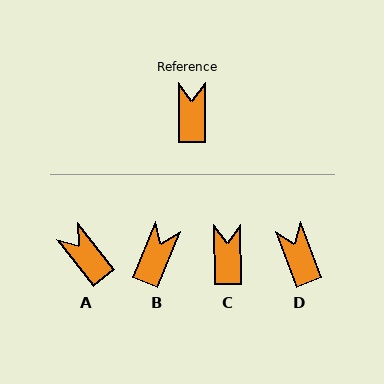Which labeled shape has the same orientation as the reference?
C.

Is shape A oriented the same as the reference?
No, it is off by about 38 degrees.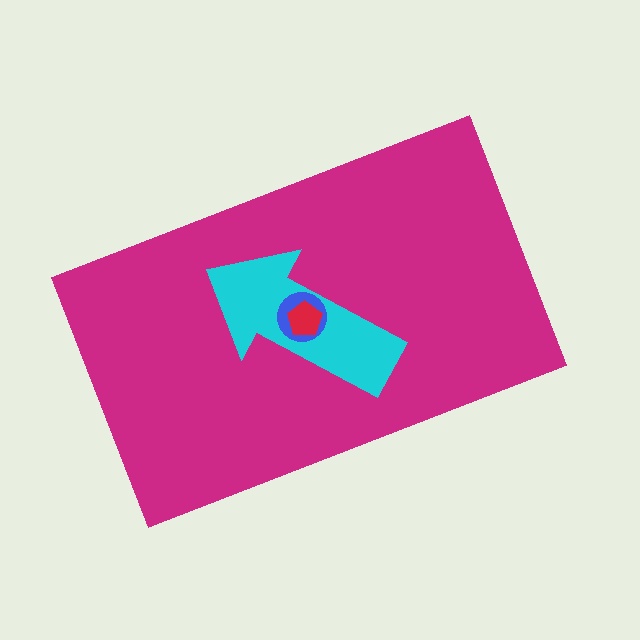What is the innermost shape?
The red pentagon.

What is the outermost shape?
The magenta rectangle.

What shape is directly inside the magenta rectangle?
The cyan arrow.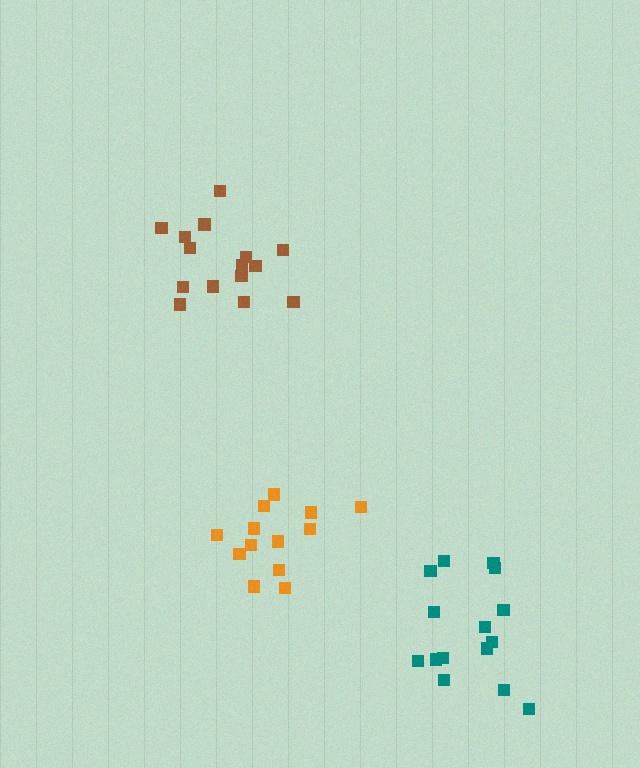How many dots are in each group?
Group 1: 13 dots, Group 2: 15 dots, Group 3: 15 dots (43 total).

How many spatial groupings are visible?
There are 3 spatial groupings.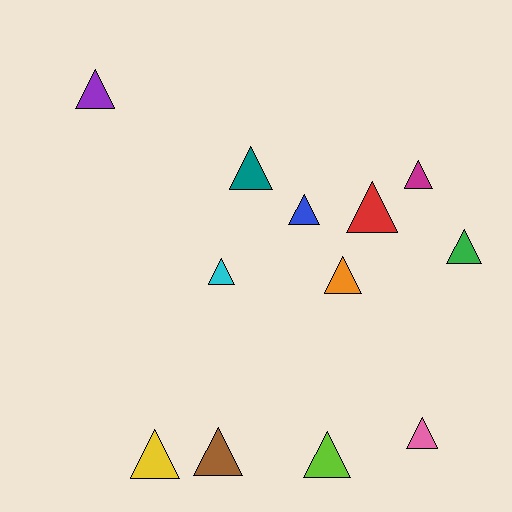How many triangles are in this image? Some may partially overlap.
There are 12 triangles.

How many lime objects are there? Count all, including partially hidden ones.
There is 1 lime object.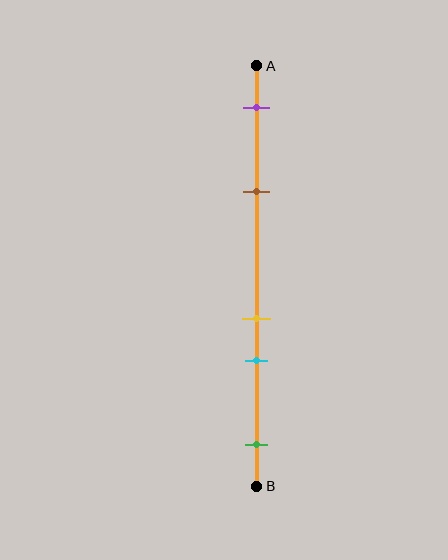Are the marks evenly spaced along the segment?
No, the marks are not evenly spaced.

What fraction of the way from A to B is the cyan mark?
The cyan mark is approximately 70% (0.7) of the way from A to B.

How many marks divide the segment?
There are 5 marks dividing the segment.